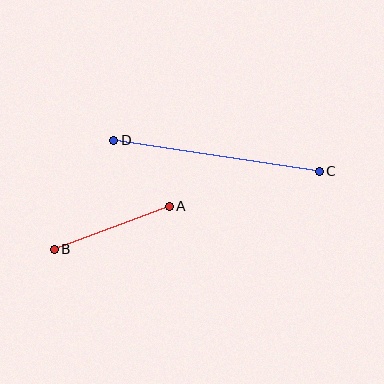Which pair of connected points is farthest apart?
Points C and D are farthest apart.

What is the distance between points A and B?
The distance is approximately 122 pixels.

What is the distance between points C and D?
The distance is approximately 208 pixels.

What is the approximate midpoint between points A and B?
The midpoint is at approximately (112, 228) pixels.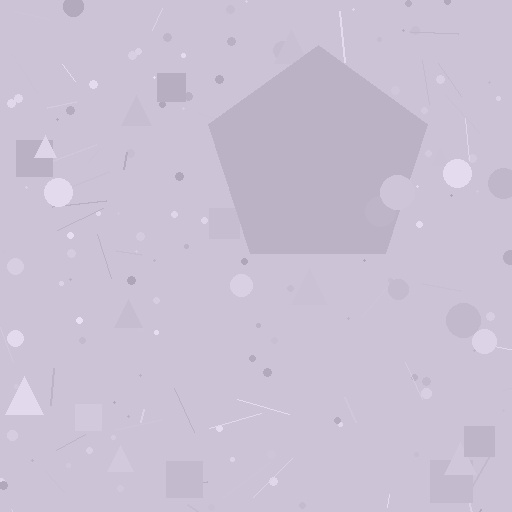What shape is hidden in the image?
A pentagon is hidden in the image.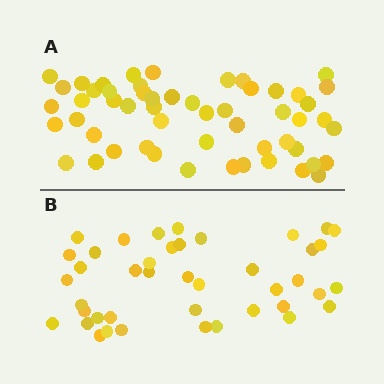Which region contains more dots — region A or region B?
Region A (the top region) has more dots.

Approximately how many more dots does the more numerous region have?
Region A has roughly 12 or so more dots than region B.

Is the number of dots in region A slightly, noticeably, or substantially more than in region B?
Region A has noticeably more, but not dramatically so. The ratio is roughly 1.3 to 1.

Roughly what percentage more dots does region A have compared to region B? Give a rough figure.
About 30% more.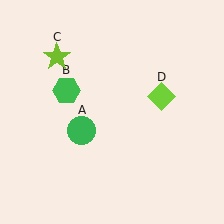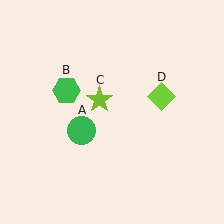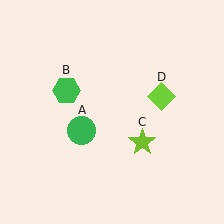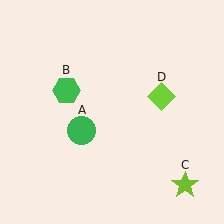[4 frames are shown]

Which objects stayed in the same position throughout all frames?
Green circle (object A) and green hexagon (object B) and lime diamond (object D) remained stationary.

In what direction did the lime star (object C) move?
The lime star (object C) moved down and to the right.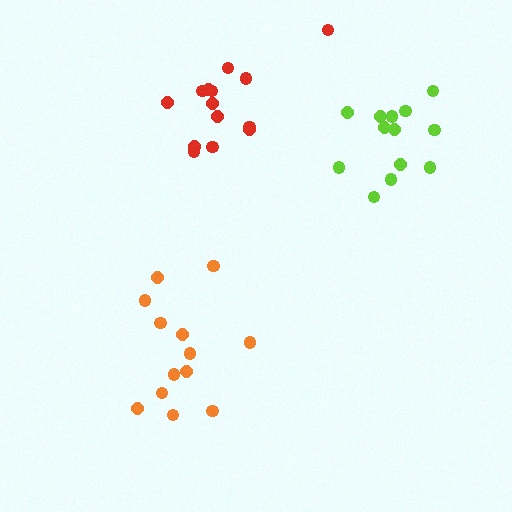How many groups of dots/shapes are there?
There are 3 groups.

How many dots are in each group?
Group 1: 14 dots, Group 2: 13 dots, Group 3: 13 dots (40 total).